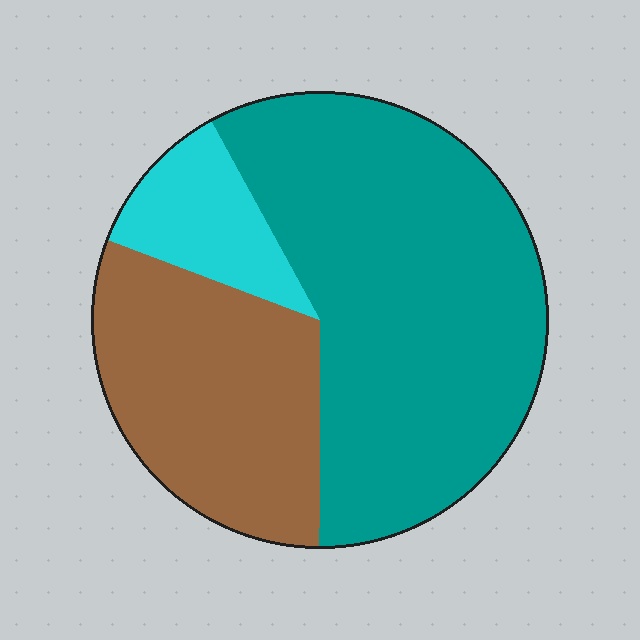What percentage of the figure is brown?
Brown takes up between a sixth and a third of the figure.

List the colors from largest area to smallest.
From largest to smallest: teal, brown, cyan.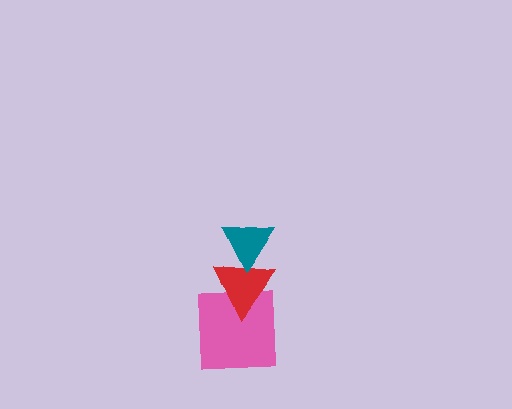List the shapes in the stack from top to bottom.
From top to bottom: the teal triangle, the red triangle, the pink square.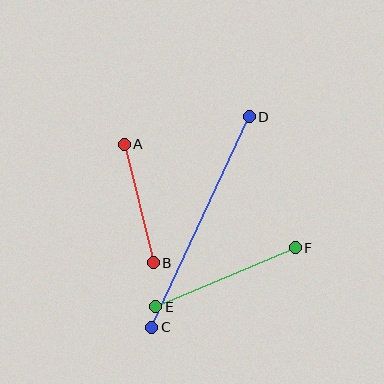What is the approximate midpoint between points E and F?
The midpoint is at approximately (225, 277) pixels.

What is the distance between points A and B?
The distance is approximately 122 pixels.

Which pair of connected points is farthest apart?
Points C and D are farthest apart.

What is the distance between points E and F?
The distance is approximately 151 pixels.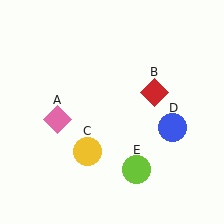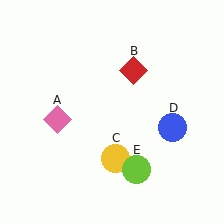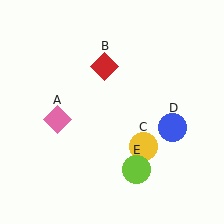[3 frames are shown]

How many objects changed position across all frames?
2 objects changed position: red diamond (object B), yellow circle (object C).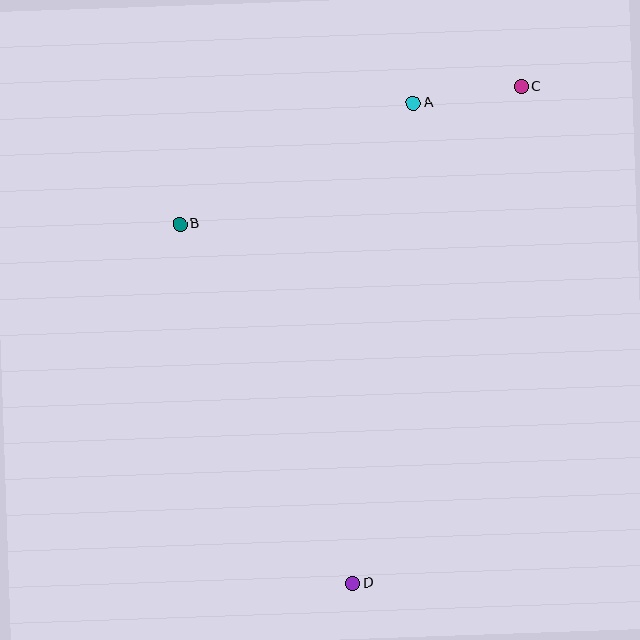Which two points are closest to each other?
Points A and C are closest to each other.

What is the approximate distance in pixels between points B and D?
The distance between B and D is approximately 399 pixels.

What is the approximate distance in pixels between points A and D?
The distance between A and D is approximately 484 pixels.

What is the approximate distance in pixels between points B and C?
The distance between B and C is approximately 368 pixels.